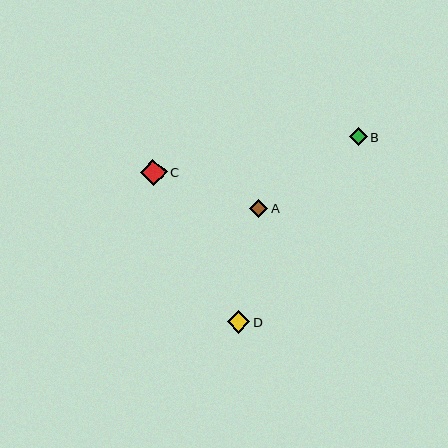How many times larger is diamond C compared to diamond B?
Diamond C is approximately 1.4 times the size of diamond B.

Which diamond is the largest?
Diamond C is the largest with a size of approximately 26 pixels.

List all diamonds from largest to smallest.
From largest to smallest: C, D, A, B.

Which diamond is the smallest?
Diamond B is the smallest with a size of approximately 18 pixels.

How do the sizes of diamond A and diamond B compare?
Diamond A and diamond B are approximately the same size.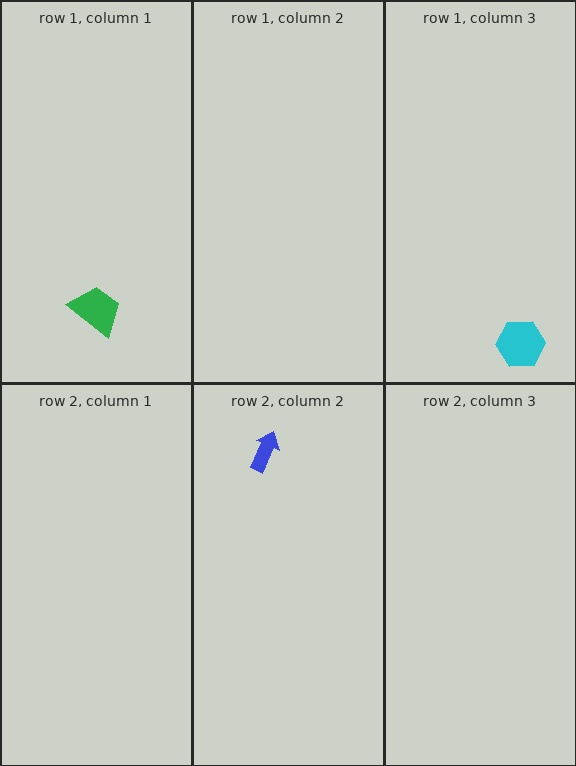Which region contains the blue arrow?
The row 2, column 2 region.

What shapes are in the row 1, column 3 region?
The cyan hexagon.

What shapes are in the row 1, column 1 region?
The green trapezoid.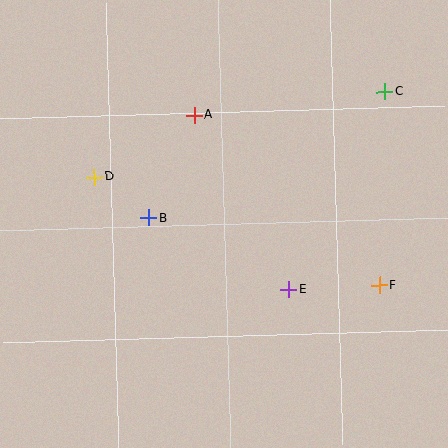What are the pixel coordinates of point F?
Point F is at (379, 285).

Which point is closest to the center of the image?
Point B at (149, 218) is closest to the center.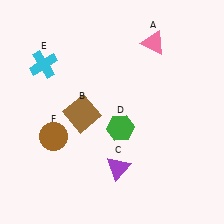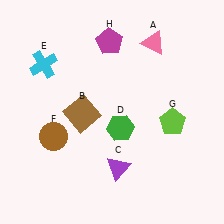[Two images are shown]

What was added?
A lime pentagon (G), a magenta pentagon (H) were added in Image 2.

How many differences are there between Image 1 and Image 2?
There are 2 differences between the two images.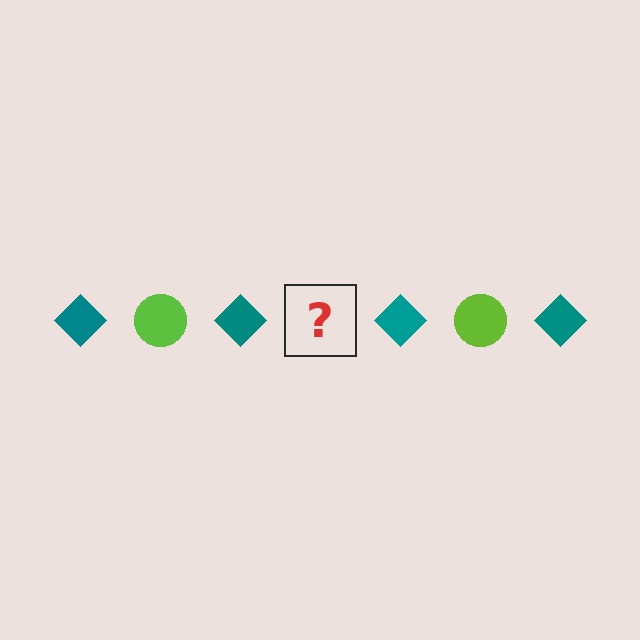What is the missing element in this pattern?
The missing element is a lime circle.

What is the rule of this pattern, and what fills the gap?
The rule is that the pattern alternates between teal diamond and lime circle. The gap should be filled with a lime circle.